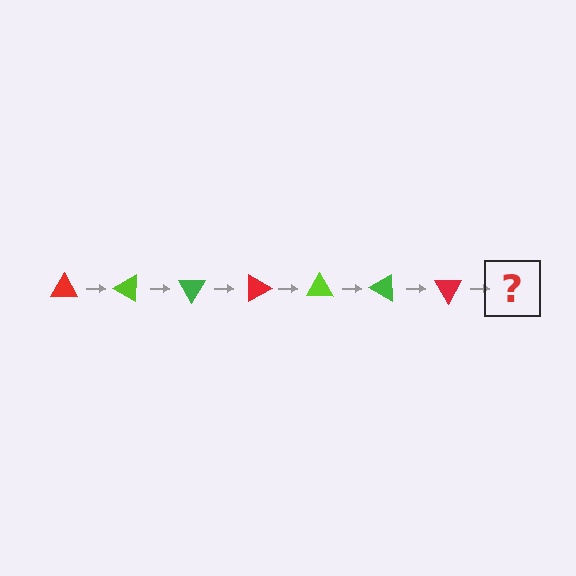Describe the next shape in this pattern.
It should be a lime triangle, rotated 210 degrees from the start.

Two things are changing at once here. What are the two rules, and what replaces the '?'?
The two rules are that it rotates 30 degrees each step and the color cycles through red, lime, and green. The '?' should be a lime triangle, rotated 210 degrees from the start.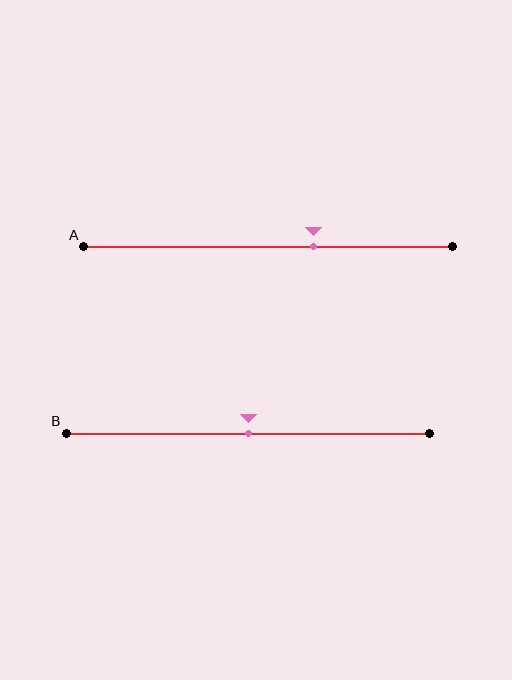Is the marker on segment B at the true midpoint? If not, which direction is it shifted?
Yes, the marker on segment B is at the true midpoint.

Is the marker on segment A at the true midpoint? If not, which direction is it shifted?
No, the marker on segment A is shifted to the right by about 12% of the segment length.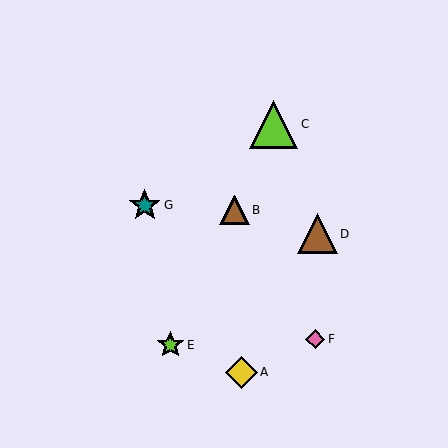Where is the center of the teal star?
The center of the teal star is at (145, 205).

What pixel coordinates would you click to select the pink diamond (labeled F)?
Click at (315, 339) to select the pink diamond F.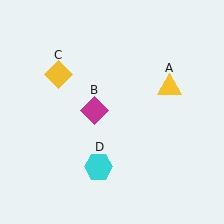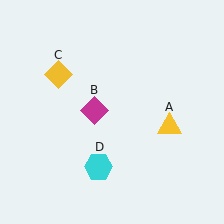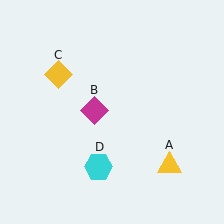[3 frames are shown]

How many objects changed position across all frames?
1 object changed position: yellow triangle (object A).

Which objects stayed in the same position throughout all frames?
Magenta diamond (object B) and yellow diamond (object C) and cyan hexagon (object D) remained stationary.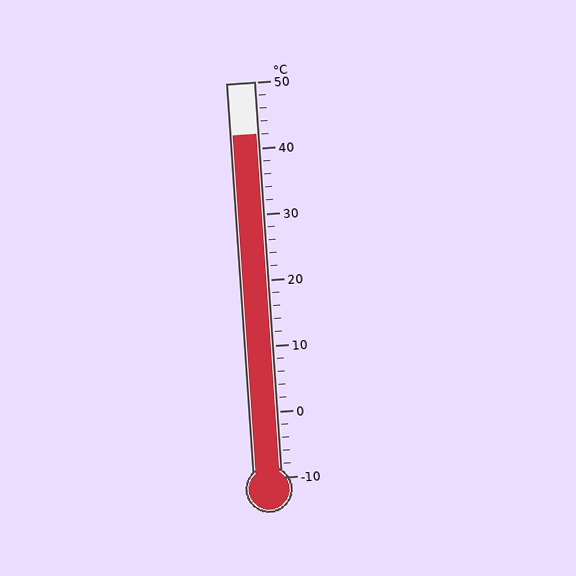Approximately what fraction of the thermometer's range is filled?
The thermometer is filled to approximately 85% of its range.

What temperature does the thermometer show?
The thermometer shows approximately 42°C.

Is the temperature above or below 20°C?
The temperature is above 20°C.